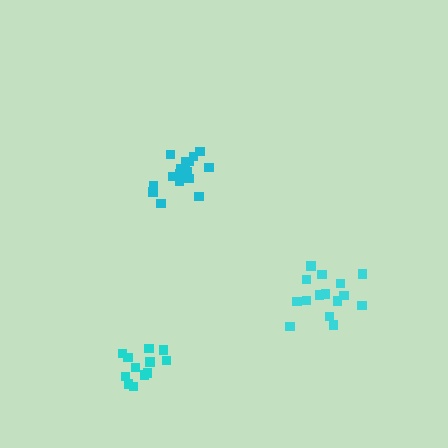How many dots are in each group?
Group 1: 16 dots, Group 2: 15 dots, Group 3: 12 dots (43 total).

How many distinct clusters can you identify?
There are 3 distinct clusters.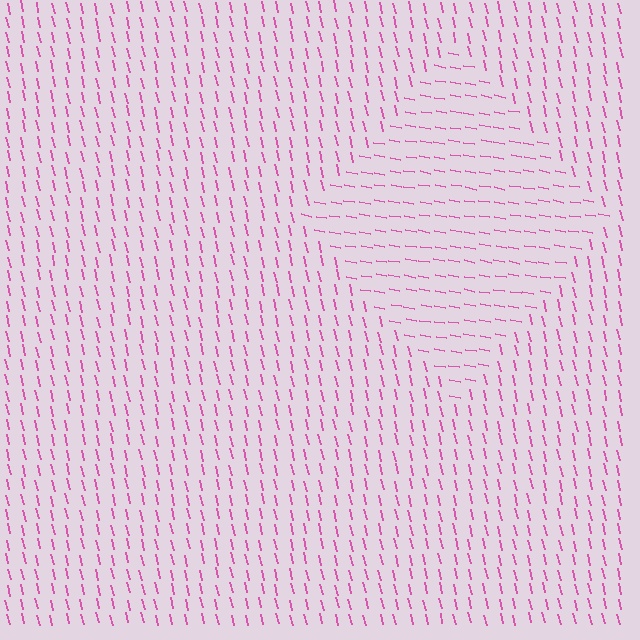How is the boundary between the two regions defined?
The boundary is defined purely by a change in line orientation (approximately 66 degrees difference). All lines are the same color and thickness.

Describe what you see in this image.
The image is filled with small pink line segments. A diamond region in the image has lines oriented differently from the surrounding lines, creating a visible texture boundary.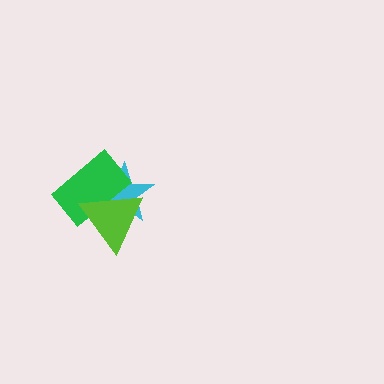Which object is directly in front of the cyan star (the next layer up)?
The green rectangle is directly in front of the cyan star.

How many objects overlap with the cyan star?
2 objects overlap with the cyan star.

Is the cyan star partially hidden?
Yes, it is partially covered by another shape.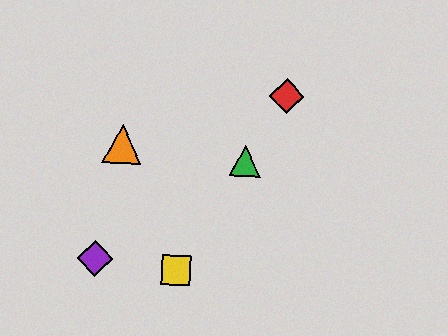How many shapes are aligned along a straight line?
4 shapes (the red diamond, the blue triangle, the green triangle, the yellow square) are aligned along a straight line.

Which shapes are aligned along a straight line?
The red diamond, the blue triangle, the green triangle, the yellow square are aligned along a straight line.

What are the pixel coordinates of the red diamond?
The red diamond is at (287, 96).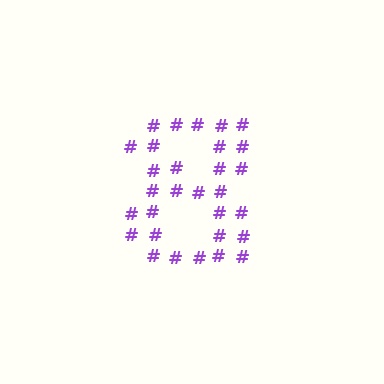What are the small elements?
The small elements are hash symbols.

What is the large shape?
The large shape is the digit 8.